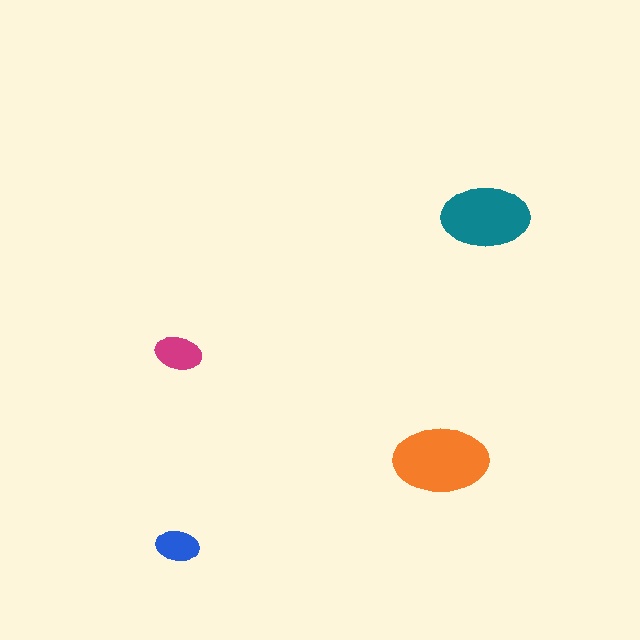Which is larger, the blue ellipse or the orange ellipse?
The orange one.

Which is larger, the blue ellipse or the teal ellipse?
The teal one.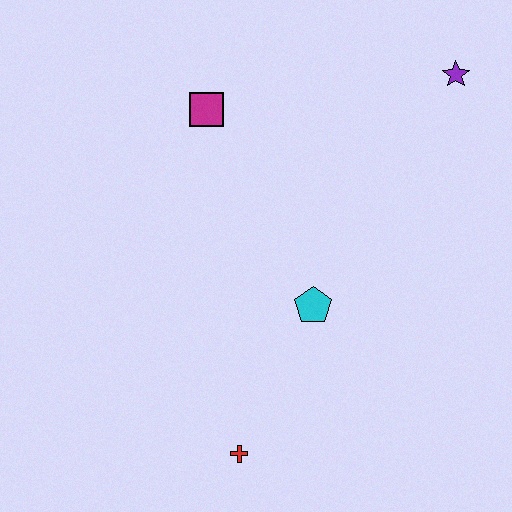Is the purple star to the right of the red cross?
Yes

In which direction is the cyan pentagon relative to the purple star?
The cyan pentagon is below the purple star.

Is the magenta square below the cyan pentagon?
No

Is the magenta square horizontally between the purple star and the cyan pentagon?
No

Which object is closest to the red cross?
The cyan pentagon is closest to the red cross.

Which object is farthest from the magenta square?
The red cross is farthest from the magenta square.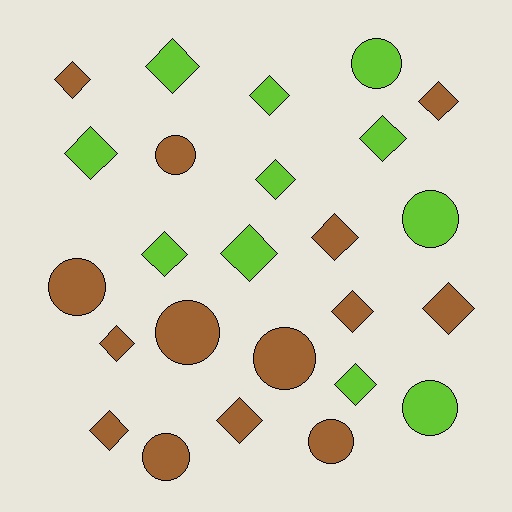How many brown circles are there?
There are 6 brown circles.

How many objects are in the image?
There are 25 objects.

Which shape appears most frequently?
Diamond, with 16 objects.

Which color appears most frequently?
Brown, with 14 objects.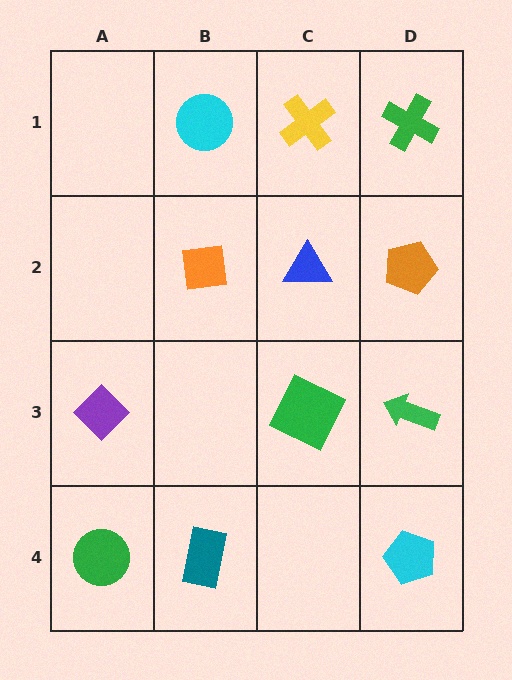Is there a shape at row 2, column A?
No, that cell is empty.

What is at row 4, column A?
A green circle.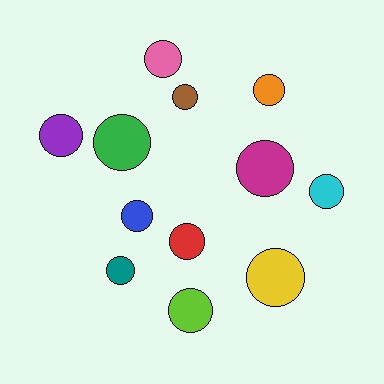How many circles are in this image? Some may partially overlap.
There are 12 circles.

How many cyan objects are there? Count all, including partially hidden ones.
There is 1 cyan object.